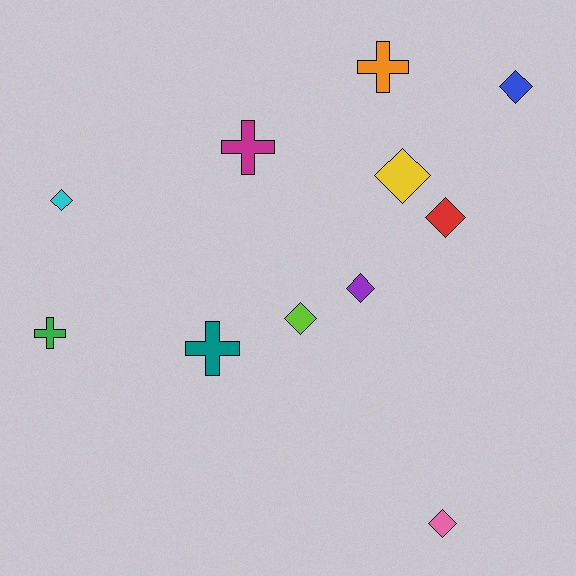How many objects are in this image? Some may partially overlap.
There are 11 objects.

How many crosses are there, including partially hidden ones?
There are 4 crosses.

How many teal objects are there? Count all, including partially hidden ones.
There is 1 teal object.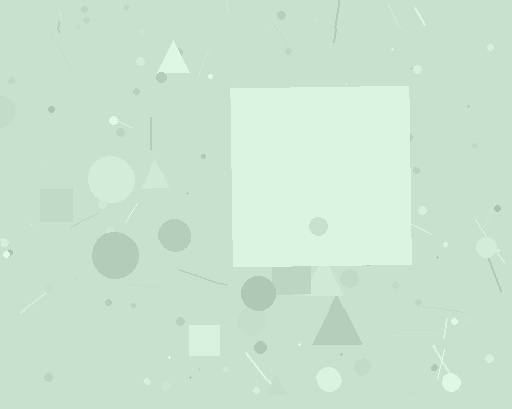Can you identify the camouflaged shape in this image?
The camouflaged shape is a square.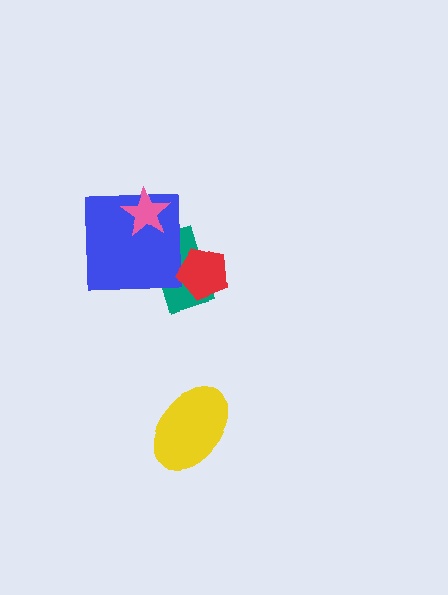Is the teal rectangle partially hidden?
Yes, it is partially covered by another shape.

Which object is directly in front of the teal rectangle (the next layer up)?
The blue square is directly in front of the teal rectangle.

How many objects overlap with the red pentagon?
1 object overlaps with the red pentagon.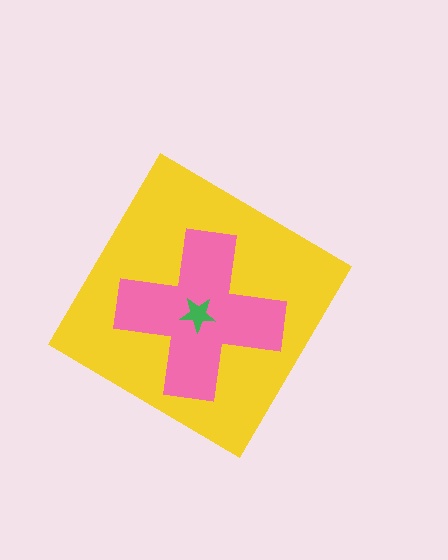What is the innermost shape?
The green star.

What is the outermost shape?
The yellow diamond.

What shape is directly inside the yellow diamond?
The pink cross.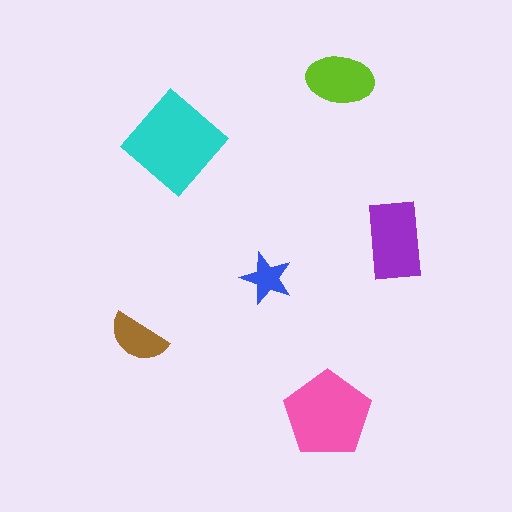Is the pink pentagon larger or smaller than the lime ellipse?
Larger.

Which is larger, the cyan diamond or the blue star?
The cyan diamond.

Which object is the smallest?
The blue star.